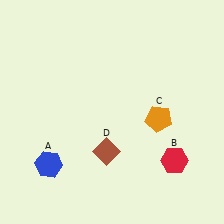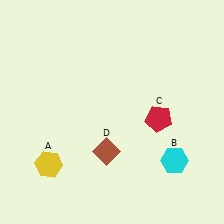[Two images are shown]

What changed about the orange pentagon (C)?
In Image 1, C is orange. In Image 2, it changed to red.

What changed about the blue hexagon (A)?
In Image 1, A is blue. In Image 2, it changed to yellow.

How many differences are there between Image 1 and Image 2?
There are 3 differences between the two images.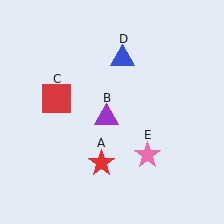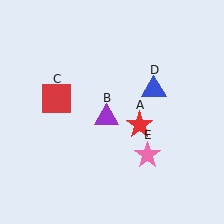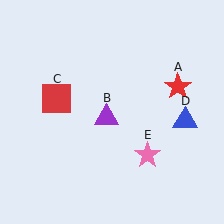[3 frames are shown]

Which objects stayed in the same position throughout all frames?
Purple triangle (object B) and red square (object C) and pink star (object E) remained stationary.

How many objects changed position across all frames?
2 objects changed position: red star (object A), blue triangle (object D).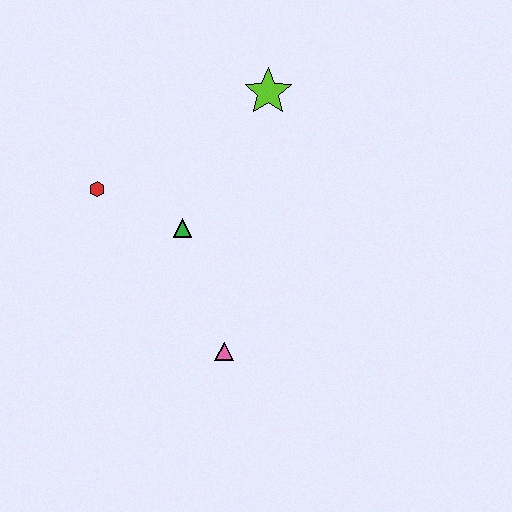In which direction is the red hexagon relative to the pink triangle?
The red hexagon is above the pink triangle.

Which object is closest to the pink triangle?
The green triangle is closest to the pink triangle.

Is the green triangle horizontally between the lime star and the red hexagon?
Yes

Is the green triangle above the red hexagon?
No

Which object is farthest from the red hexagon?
The pink triangle is farthest from the red hexagon.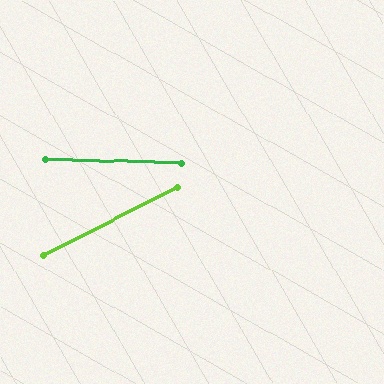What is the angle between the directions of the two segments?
Approximately 29 degrees.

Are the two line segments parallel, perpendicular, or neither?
Neither parallel nor perpendicular — they differ by about 29°.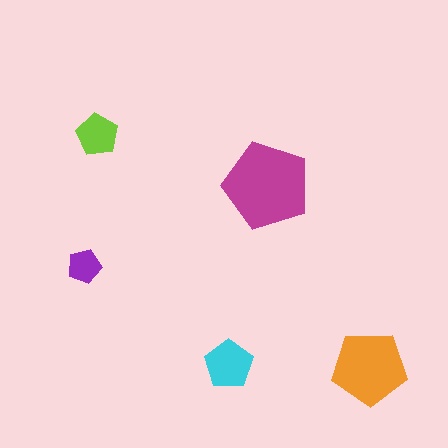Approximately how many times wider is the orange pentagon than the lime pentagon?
About 2 times wider.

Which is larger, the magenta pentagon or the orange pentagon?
The magenta one.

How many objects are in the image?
There are 5 objects in the image.